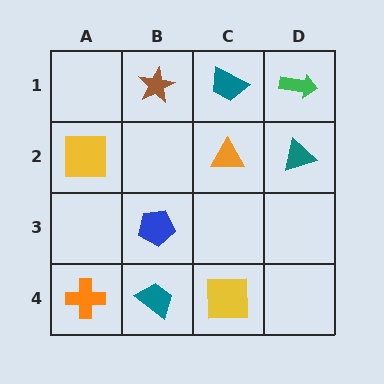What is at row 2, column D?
A teal triangle.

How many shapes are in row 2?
3 shapes.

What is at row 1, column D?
A green arrow.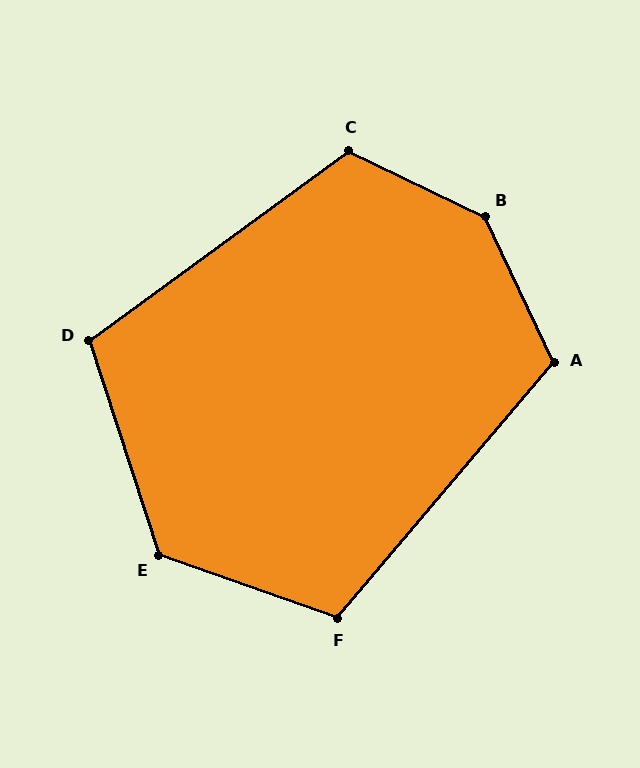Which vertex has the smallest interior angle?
D, at approximately 108 degrees.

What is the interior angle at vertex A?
Approximately 114 degrees (obtuse).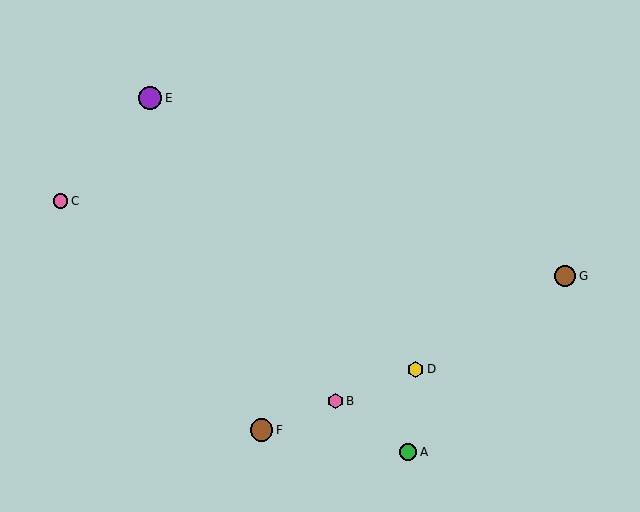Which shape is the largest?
The purple circle (labeled E) is the largest.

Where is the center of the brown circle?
The center of the brown circle is at (262, 430).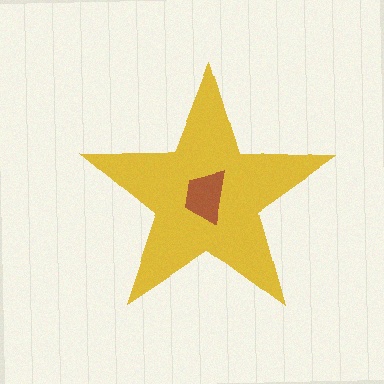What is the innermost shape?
The brown trapezoid.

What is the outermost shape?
The yellow star.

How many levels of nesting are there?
2.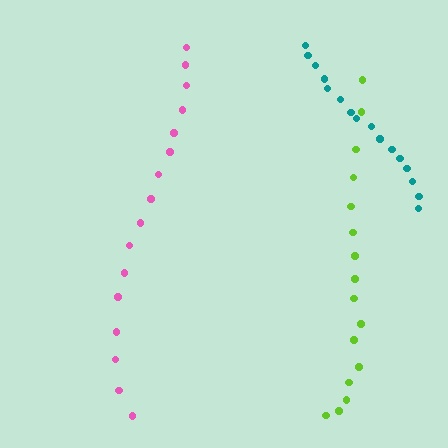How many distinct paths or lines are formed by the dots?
There are 3 distinct paths.